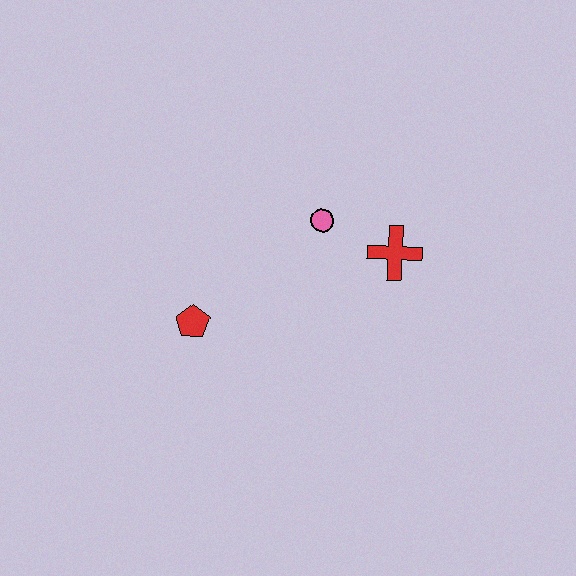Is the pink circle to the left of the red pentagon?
No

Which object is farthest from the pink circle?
The red pentagon is farthest from the pink circle.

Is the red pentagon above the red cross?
No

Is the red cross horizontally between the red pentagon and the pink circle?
No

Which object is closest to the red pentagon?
The pink circle is closest to the red pentagon.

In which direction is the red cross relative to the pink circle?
The red cross is to the right of the pink circle.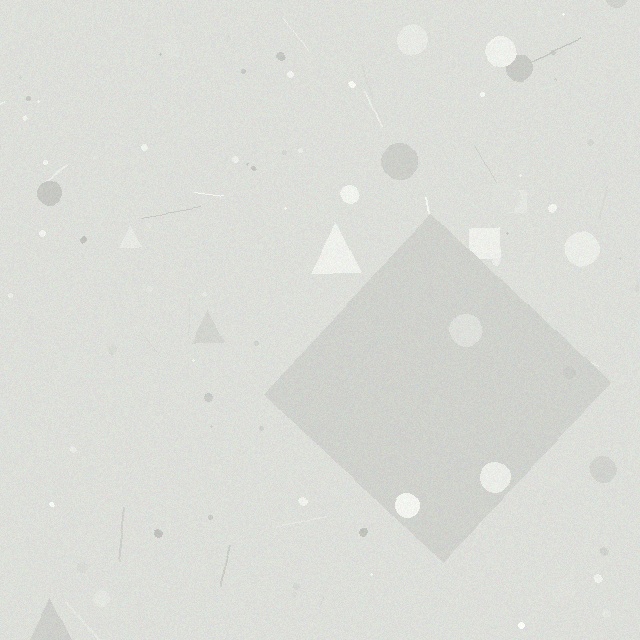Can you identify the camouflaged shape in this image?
The camouflaged shape is a diamond.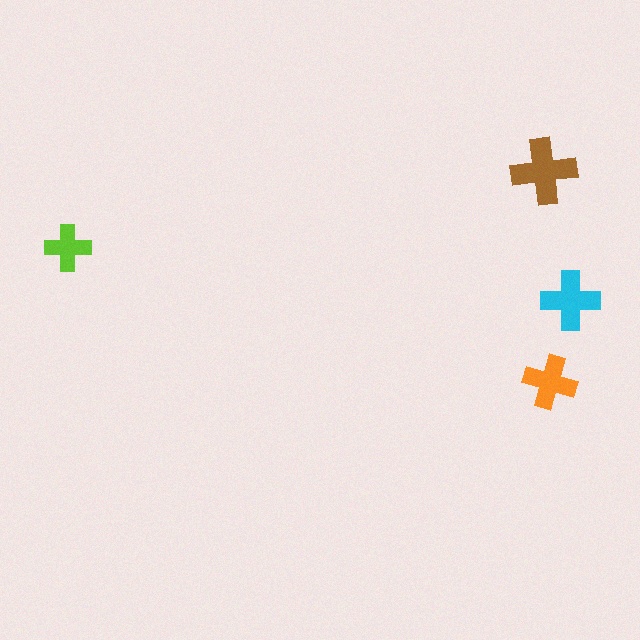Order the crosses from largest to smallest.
the brown one, the cyan one, the orange one, the lime one.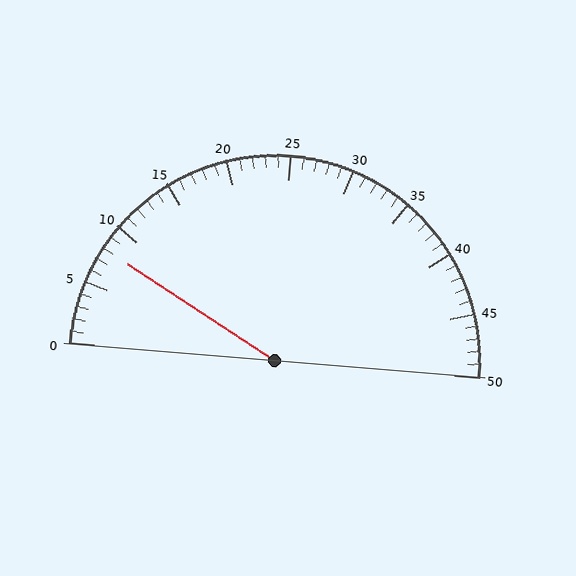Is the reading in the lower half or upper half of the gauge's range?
The reading is in the lower half of the range (0 to 50).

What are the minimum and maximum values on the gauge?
The gauge ranges from 0 to 50.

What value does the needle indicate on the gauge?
The needle indicates approximately 8.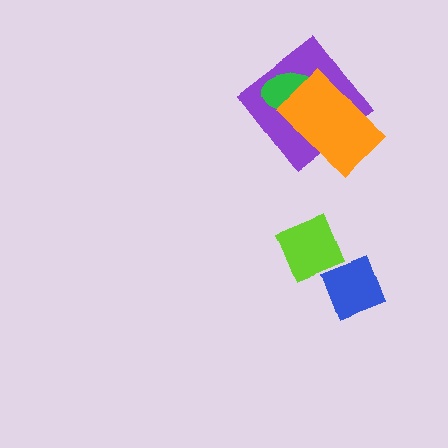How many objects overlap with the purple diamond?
2 objects overlap with the purple diamond.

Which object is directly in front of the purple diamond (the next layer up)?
The green ellipse is directly in front of the purple diamond.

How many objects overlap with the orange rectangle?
2 objects overlap with the orange rectangle.